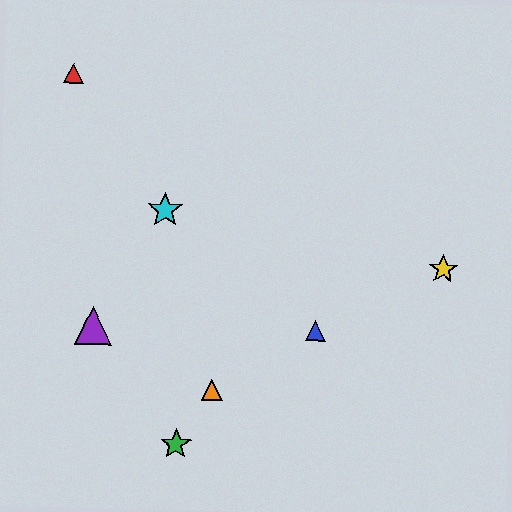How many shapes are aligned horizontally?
2 shapes (the blue triangle, the purple triangle) are aligned horizontally.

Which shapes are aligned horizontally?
The blue triangle, the purple triangle are aligned horizontally.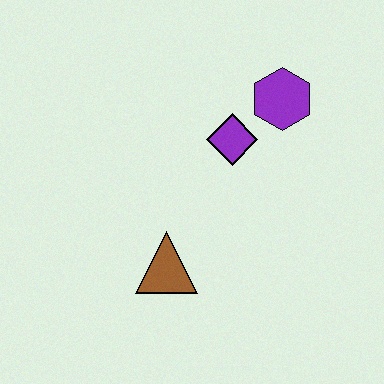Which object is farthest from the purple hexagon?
The brown triangle is farthest from the purple hexagon.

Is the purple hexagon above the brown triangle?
Yes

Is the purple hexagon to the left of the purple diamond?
No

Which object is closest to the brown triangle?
The purple diamond is closest to the brown triangle.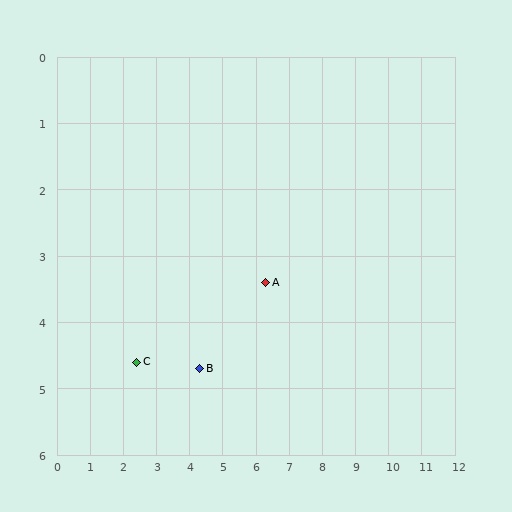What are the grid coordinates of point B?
Point B is at approximately (4.3, 4.7).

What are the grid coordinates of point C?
Point C is at approximately (2.4, 4.6).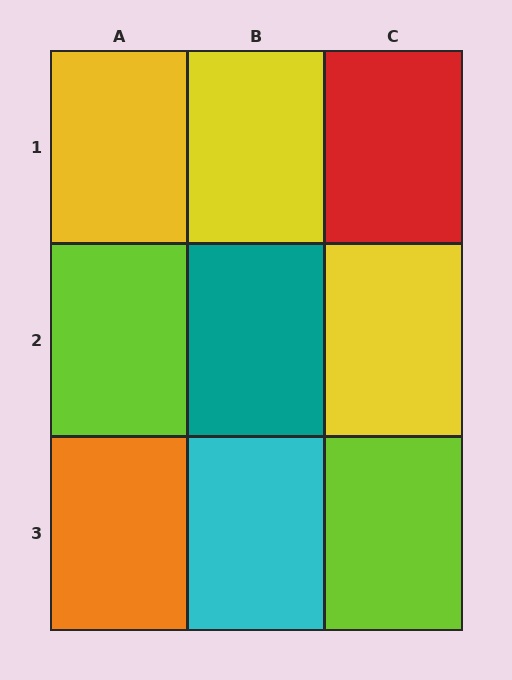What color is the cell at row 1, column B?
Yellow.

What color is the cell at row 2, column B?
Teal.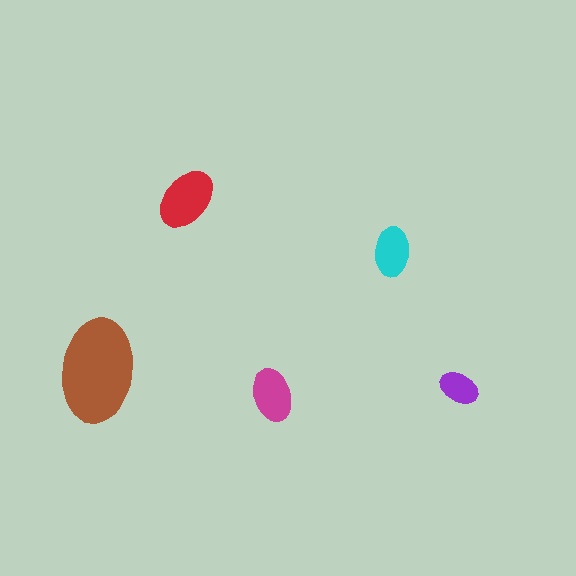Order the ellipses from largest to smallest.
the brown one, the red one, the magenta one, the cyan one, the purple one.